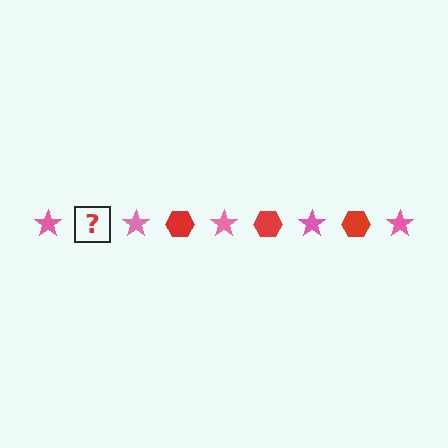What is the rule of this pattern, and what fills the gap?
The rule is that the pattern alternates between pink star and red hexagon. The gap should be filled with a red hexagon.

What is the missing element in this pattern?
The missing element is a red hexagon.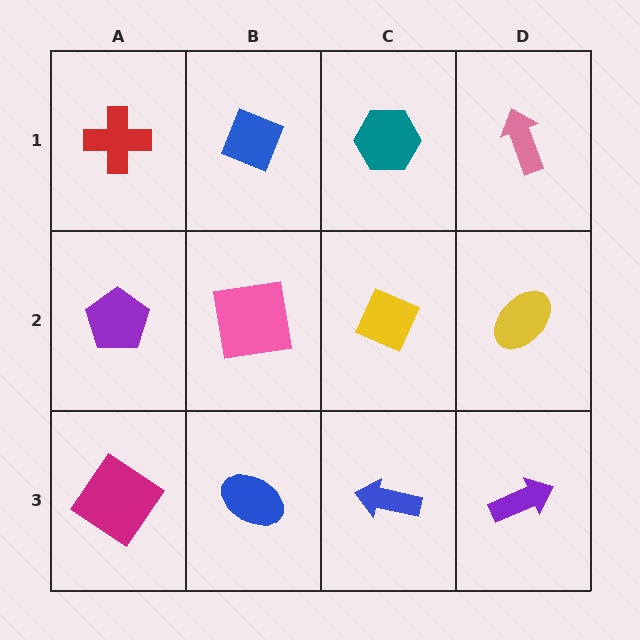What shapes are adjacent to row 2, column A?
A red cross (row 1, column A), a magenta diamond (row 3, column A), a pink square (row 2, column B).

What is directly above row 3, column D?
A yellow ellipse.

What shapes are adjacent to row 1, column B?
A pink square (row 2, column B), a red cross (row 1, column A), a teal hexagon (row 1, column C).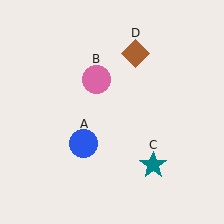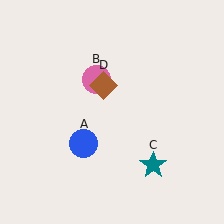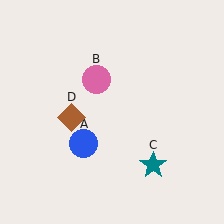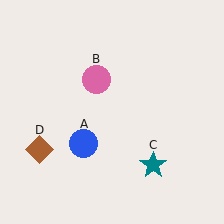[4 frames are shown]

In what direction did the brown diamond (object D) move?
The brown diamond (object D) moved down and to the left.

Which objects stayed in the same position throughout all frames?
Blue circle (object A) and pink circle (object B) and teal star (object C) remained stationary.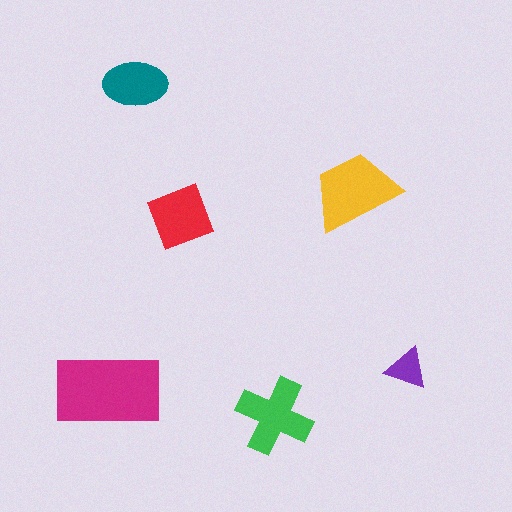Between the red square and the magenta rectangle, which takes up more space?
The magenta rectangle.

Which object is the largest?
The magenta rectangle.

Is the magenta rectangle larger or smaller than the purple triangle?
Larger.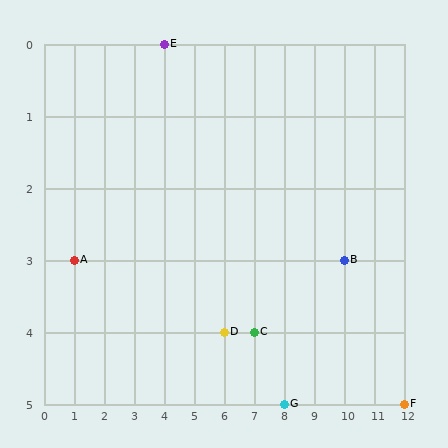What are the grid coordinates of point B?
Point B is at grid coordinates (10, 3).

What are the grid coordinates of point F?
Point F is at grid coordinates (12, 5).